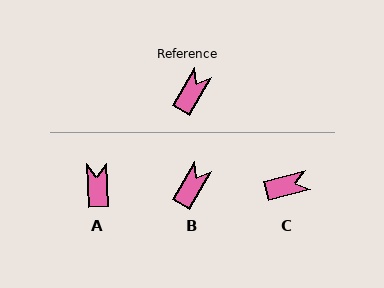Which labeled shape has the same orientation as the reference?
B.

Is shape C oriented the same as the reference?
No, it is off by about 45 degrees.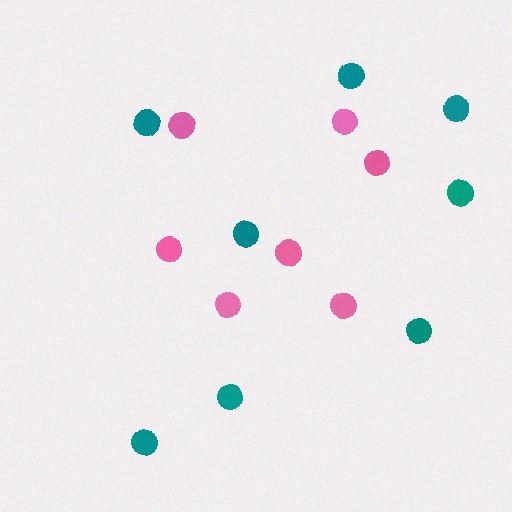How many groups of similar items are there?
There are 2 groups: one group of teal circles (8) and one group of pink circles (7).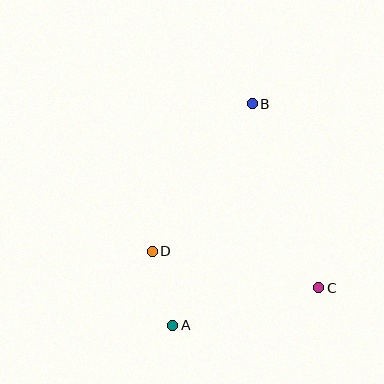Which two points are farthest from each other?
Points A and B are farthest from each other.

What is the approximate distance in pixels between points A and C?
The distance between A and C is approximately 151 pixels.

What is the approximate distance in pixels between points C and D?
The distance between C and D is approximately 170 pixels.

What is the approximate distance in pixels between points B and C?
The distance between B and C is approximately 196 pixels.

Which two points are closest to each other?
Points A and D are closest to each other.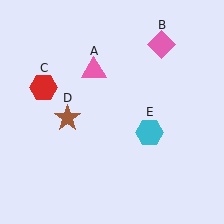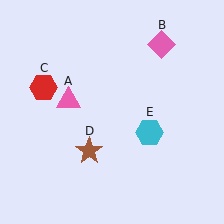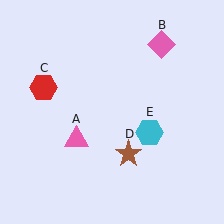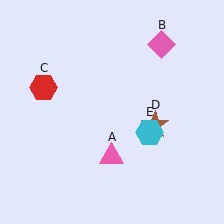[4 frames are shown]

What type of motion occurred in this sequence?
The pink triangle (object A), brown star (object D) rotated counterclockwise around the center of the scene.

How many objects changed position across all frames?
2 objects changed position: pink triangle (object A), brown star (object D).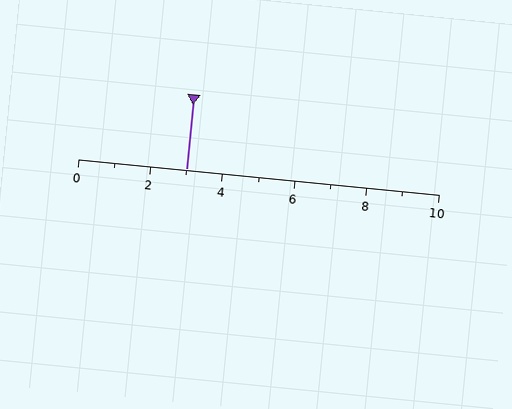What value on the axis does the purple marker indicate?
The marker indicates approximately 3.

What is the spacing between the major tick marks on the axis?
The major ticks are spaced 2 apart.